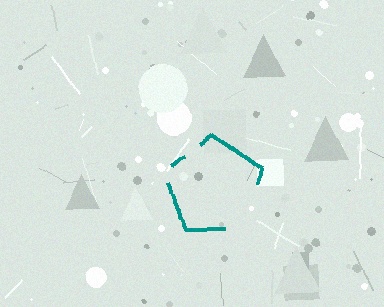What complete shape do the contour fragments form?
The contour fragments form a pentagon.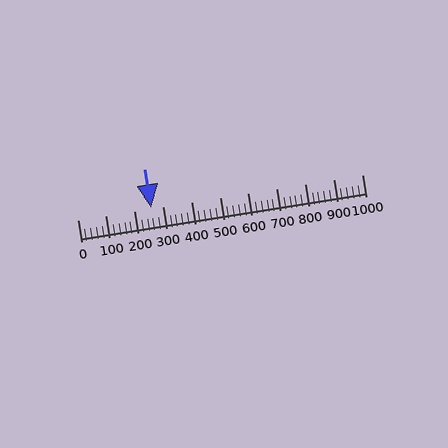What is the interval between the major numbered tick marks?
The major tick marks are spaced 100 units apart.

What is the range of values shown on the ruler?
The ruler shows values from 0 to 1000.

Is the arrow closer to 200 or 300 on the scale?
The arrow is closer to 300.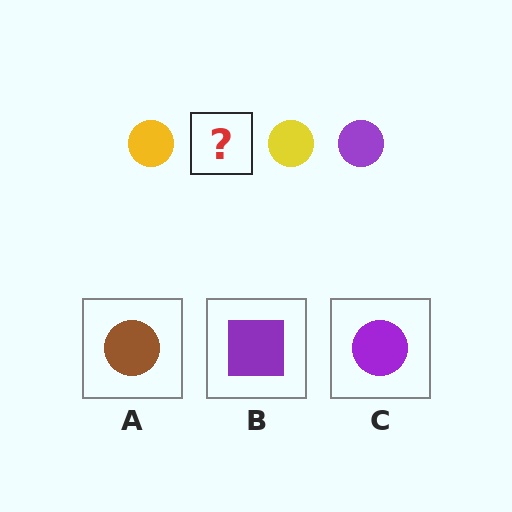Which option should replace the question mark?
Option C.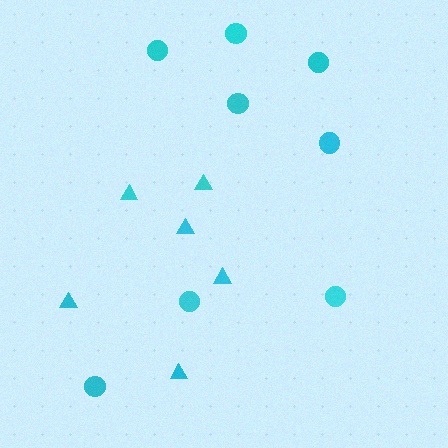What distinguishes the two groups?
There are 2 groups: one group of triangles (6) and one group of circles (8).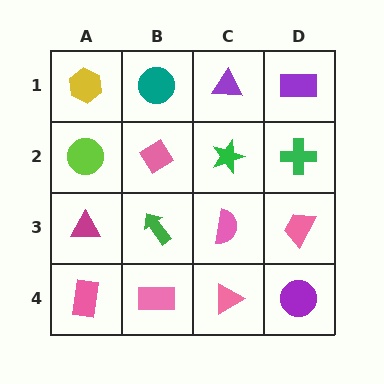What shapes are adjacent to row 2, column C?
A purple triangle (row 1, column C), a pink semicircle (row 3, column C), a pink diamond (row 2, column B), a green cross (row 2, column D).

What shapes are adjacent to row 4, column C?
A pink semicircle (row 3, column C), a pink rectangle (row 4, column B), a purple circle (row 4, column D).